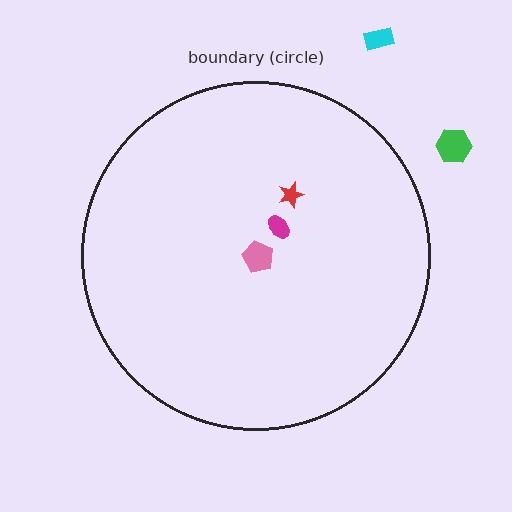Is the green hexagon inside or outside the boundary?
Outside.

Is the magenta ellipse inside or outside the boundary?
Inside.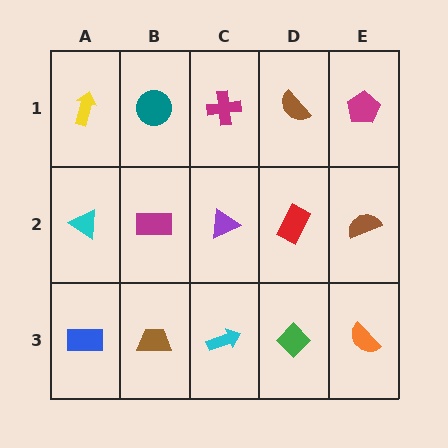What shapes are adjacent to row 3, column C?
A purple triangle (row 2, column C), a brown trapezoid (row 3, column B), a green diamond (row 3, column D).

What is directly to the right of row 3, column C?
A green diamond.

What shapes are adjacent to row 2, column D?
A brown semicircle (row 1, column D), a green diamond (row 3, column D), a purple triangle (row 2, column C), a brown semicircle (row 2, column E).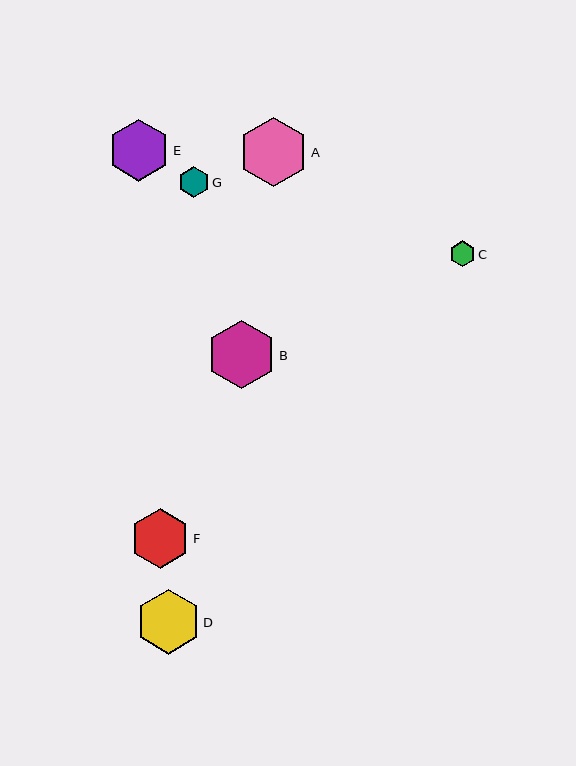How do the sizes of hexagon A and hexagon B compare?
Hexagon A and hexagon B are approximately the same size.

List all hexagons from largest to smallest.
From largest to smallest: A, B, D, E, F, G, C.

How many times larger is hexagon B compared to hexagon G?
Hexagon B is approximately 2.3 times the size of hexagon G.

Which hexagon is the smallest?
Hexagon C is the smallest with a size of approximately 26 pixels.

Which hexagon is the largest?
Hexagon A is the largest with a size of approximately 70 pixels.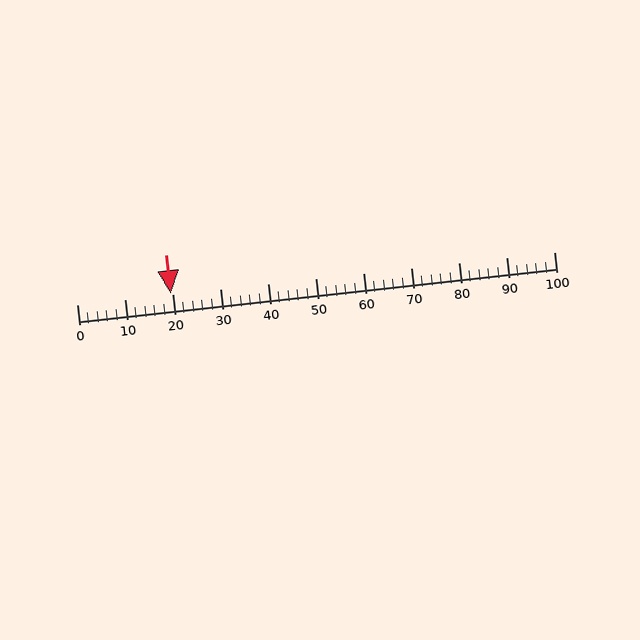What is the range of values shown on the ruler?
The ruler shows values from 0 to 100.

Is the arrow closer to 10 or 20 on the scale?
The arrow is closer to 20.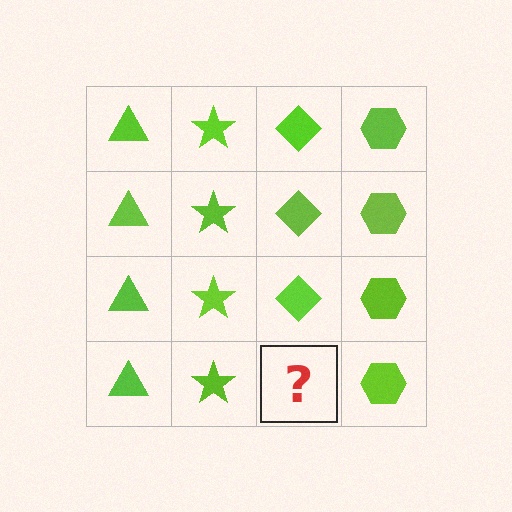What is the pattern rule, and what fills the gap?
The rule is that each column has a consistent shape. The gap should be filled with a lime diamond.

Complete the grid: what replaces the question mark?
The question mark should be replaced with a lime diamond.